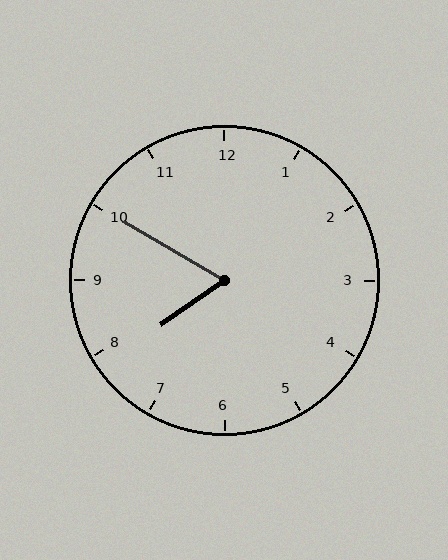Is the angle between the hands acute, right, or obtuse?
It is acute.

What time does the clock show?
7:50.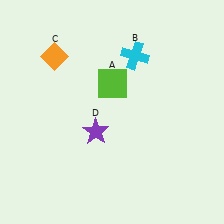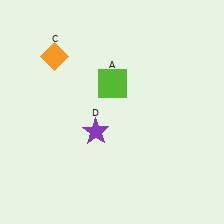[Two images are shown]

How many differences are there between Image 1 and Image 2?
There is 1 difference between the two images.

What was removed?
The cyan cross (B) was removed in Image 2.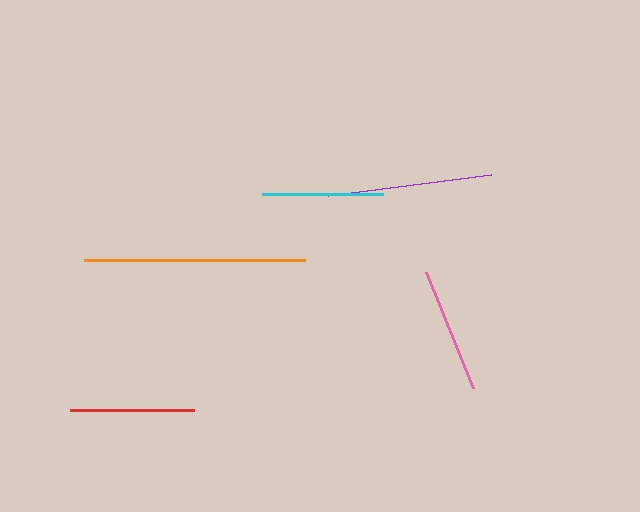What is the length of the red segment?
The red segment is approximately 124 pixels long.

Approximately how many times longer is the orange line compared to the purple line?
The orange line is approximately 1.3 times the length of the purple line.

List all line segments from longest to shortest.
From longest to shortest: orange, purple, pink, red, cyan.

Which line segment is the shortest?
The cyan line is the shortest at approximately 121 pixels.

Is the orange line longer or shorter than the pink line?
The orange line is longer than the pink line.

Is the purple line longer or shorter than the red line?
The purple line is longer than the red line.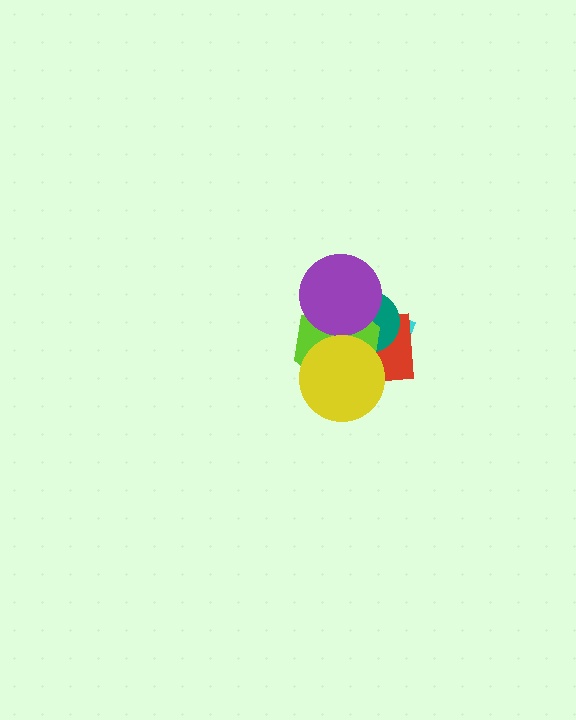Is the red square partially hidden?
Yes, it is partially covered by another shape.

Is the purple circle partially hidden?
No, no other shape covers it.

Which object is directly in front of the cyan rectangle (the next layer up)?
The red square is directly in front of the cyan rectangle.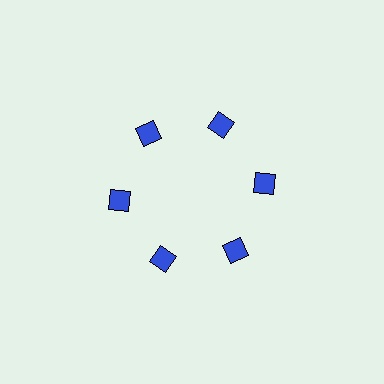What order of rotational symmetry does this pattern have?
This pattern has 6-fold rotational symmetry.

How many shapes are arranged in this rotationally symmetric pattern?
There are 6 shapes, arranged in 6 groups of 1.